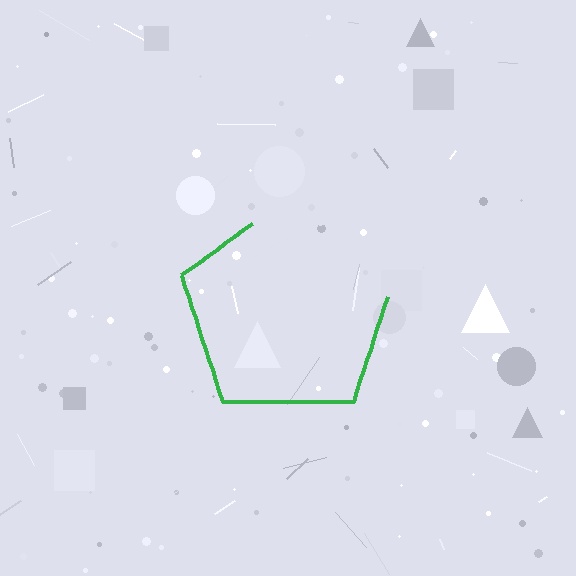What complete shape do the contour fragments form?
The contour fragments form a pentagon.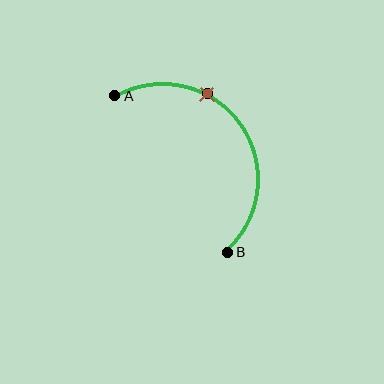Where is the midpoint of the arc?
The arc midpoint is the point on the curve farthest from the straight line joining A and B. It sits above and to the right of that line.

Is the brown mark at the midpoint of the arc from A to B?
No. The brown mark lies on the arc but is closer to endpoint A. The arc midpoint would be at the point on the curve equidistant along the arc from both A and B.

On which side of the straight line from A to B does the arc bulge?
The arc bulges above and to the right of the straight line connecting A and B.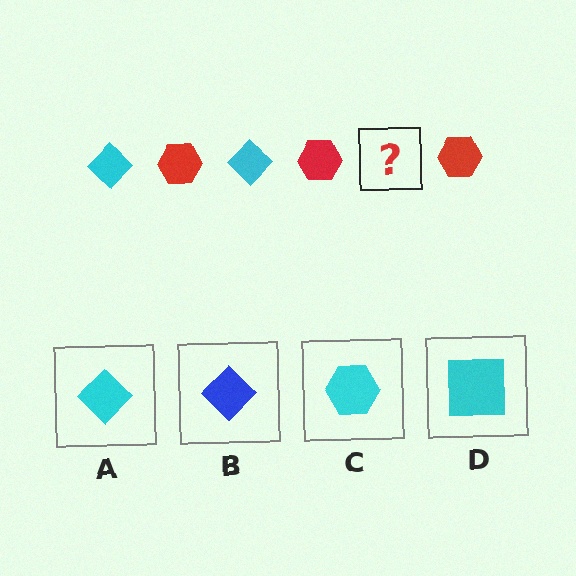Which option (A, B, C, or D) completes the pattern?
A.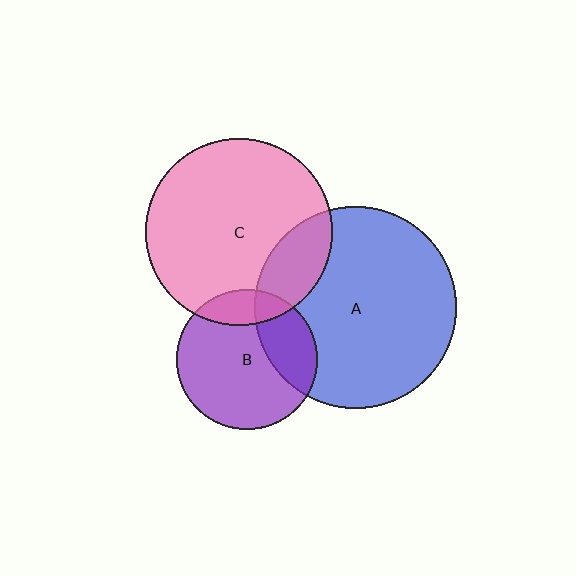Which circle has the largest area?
Circle A (blue).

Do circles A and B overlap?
Yes.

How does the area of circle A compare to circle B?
Approximately 2.1 times.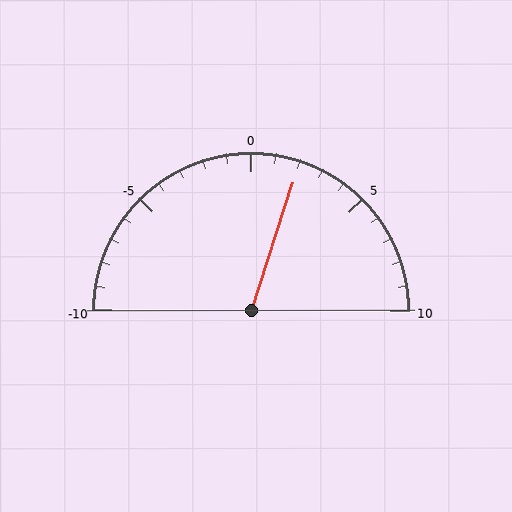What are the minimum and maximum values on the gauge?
The gauge ranges from -10 to 10.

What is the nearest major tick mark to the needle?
The nearest major tick mark is 0.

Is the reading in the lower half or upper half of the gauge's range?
The reading is in the upper half of the range (-10 to 10).